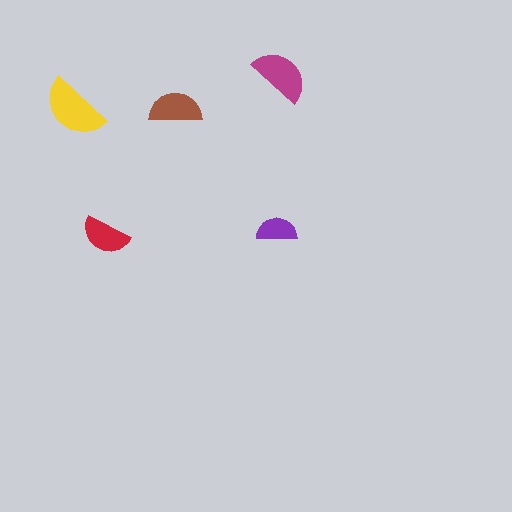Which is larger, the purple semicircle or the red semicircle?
The red one.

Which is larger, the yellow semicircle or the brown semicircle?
The yellow one.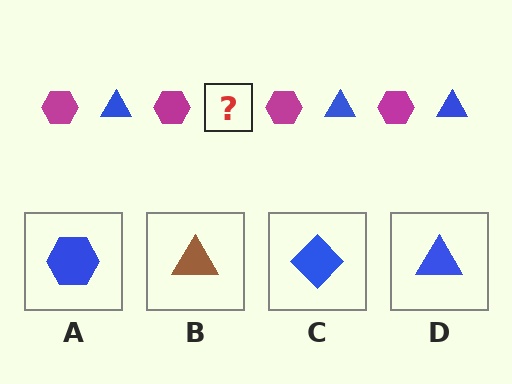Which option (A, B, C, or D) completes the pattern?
D.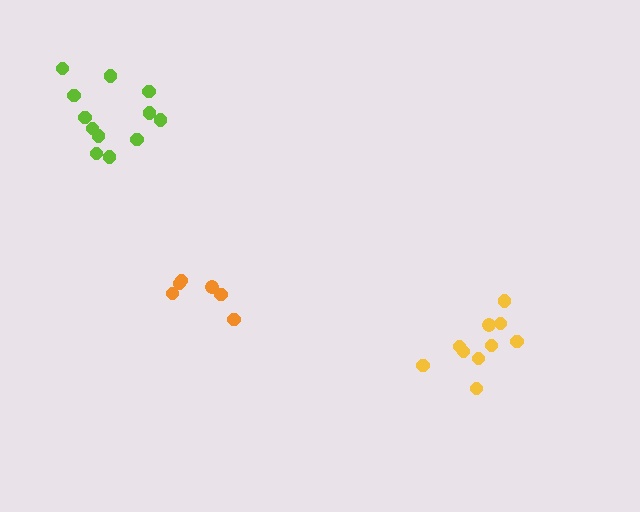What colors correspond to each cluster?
The clusters are colored: yellow, orange, lime.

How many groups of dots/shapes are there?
There are 3 groups.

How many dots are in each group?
Group 1: 10 dots, Group 2: 6 dots, Group 3: 12 dots (28 total).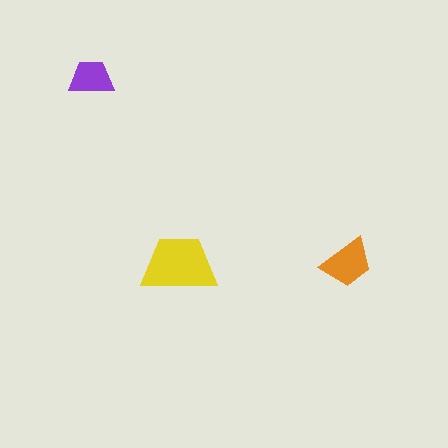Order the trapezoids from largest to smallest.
the yellow one, the orange one, the purple one.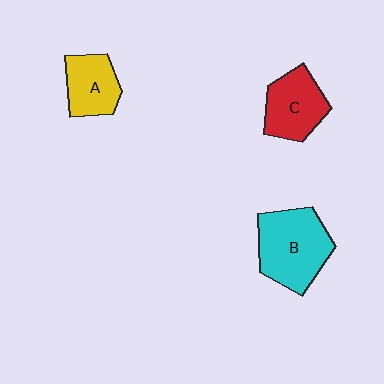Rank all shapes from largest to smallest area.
From largest to smallest: B (cyan), C (red), A (yellow).